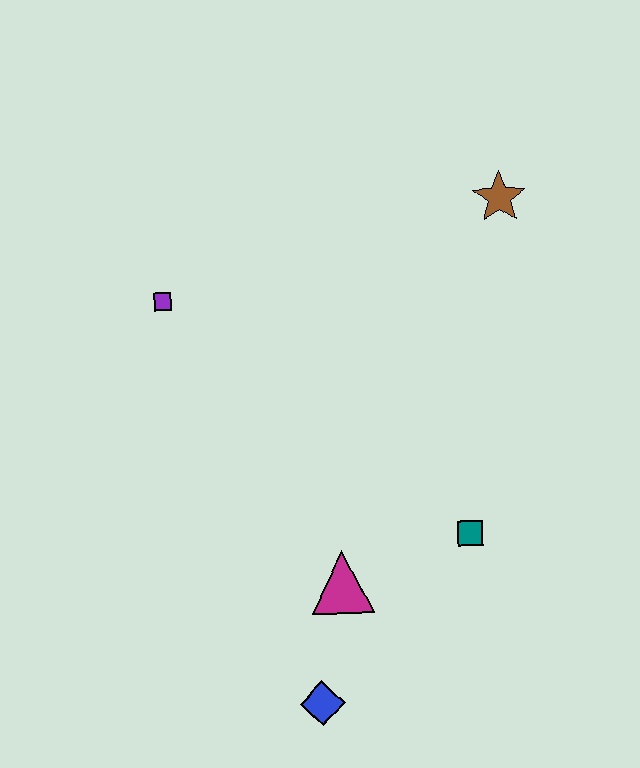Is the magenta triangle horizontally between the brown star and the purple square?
Yes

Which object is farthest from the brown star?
The blue diamond is farthest from the brown star.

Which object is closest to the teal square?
The magenta triangle is closest to the teal square.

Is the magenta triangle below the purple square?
Yes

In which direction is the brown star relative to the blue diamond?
The brown star is above the blue diamond.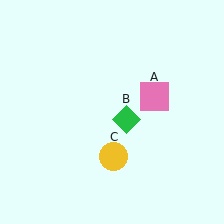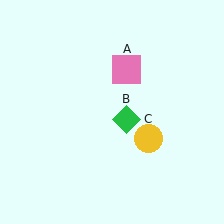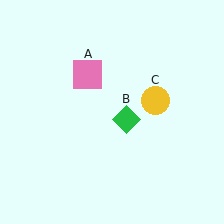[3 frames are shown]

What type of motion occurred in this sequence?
The pink square (object A), yellow circle (object C) rotated counterclockwise around the center of the scene.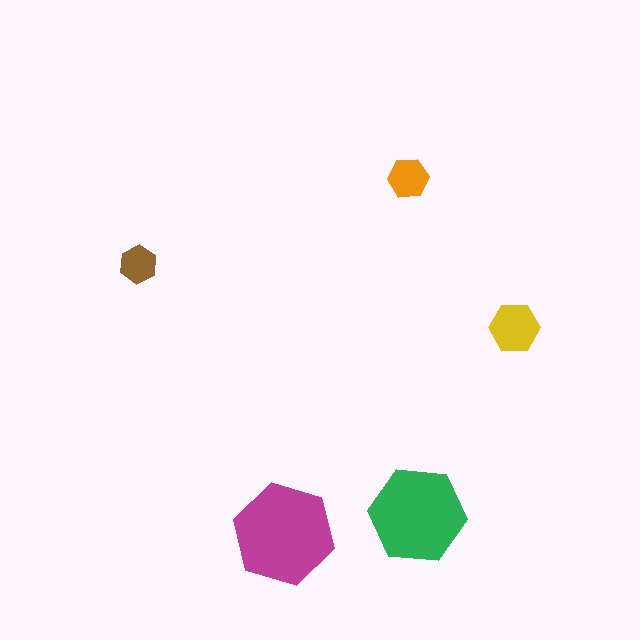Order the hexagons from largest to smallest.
the magenta one, the green one, the yellow one, the orange one, the brown one.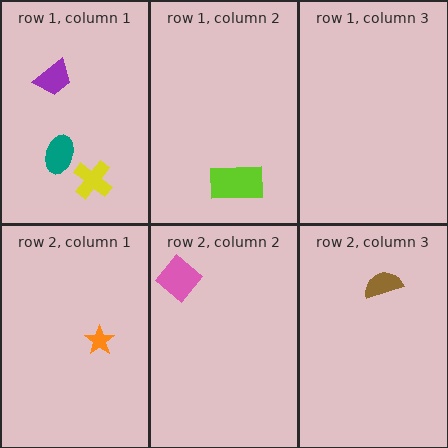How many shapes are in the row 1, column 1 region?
3.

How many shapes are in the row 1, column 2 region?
1.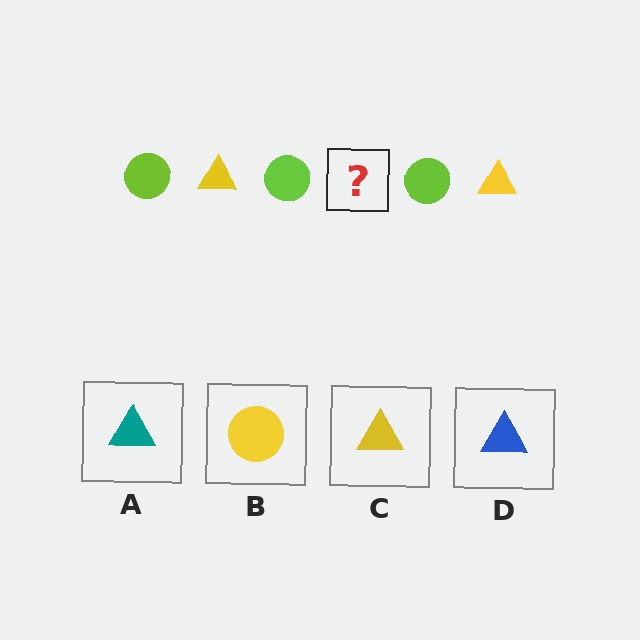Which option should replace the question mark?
Option C.